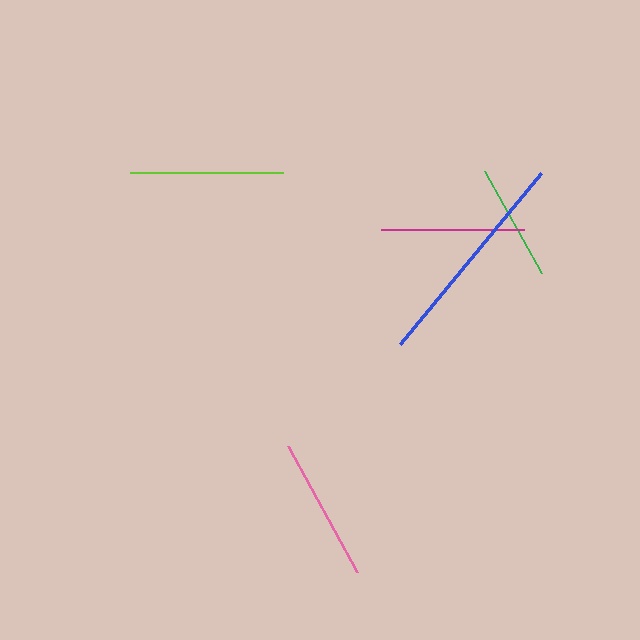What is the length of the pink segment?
The pink segment is approximately 144 pixels long.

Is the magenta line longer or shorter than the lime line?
The lime line is longer than the magenta line.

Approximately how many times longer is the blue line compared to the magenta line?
The blue line is approximately 1.6 times the length of the magenta line.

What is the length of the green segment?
The green segment is approximately 117 pixels long.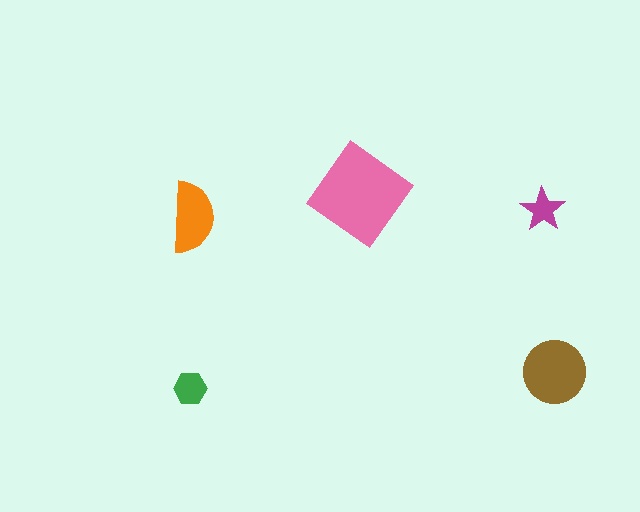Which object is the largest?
The pink diamond.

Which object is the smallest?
The magenta star.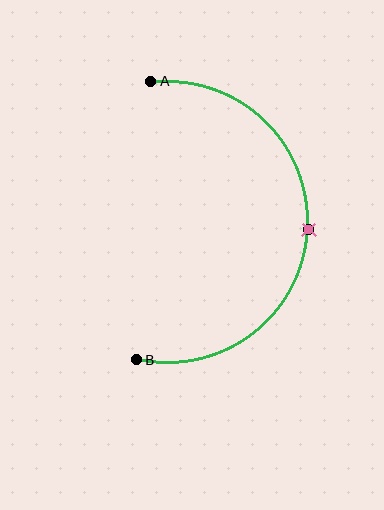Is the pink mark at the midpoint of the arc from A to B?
Yes. The pink mark lies on the arc at equal arc-length from both A and B — it is the arc midpoint.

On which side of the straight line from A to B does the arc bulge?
The arc bulges to the right of the straight line connecting A and B.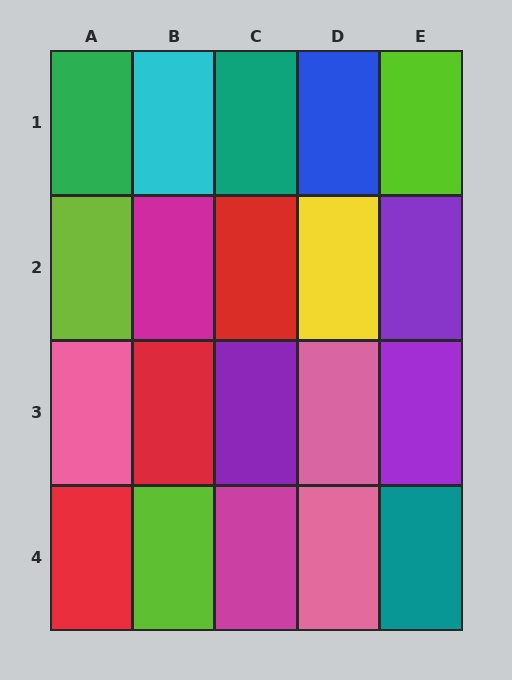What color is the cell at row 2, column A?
Lime.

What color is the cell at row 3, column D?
Pink.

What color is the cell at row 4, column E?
Teal.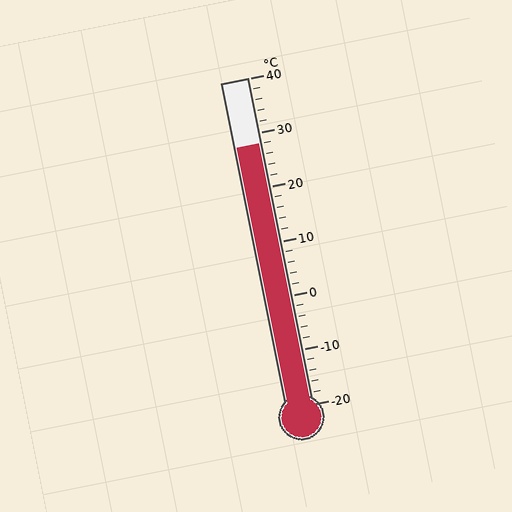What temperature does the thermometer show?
The thermometer shows approximately 28°C.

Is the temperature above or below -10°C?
The temperature is above -10°C.